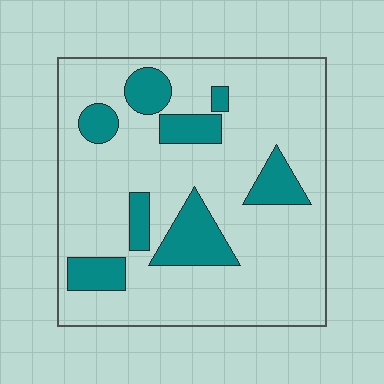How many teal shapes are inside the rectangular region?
8.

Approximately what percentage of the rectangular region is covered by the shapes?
Approximately 20%.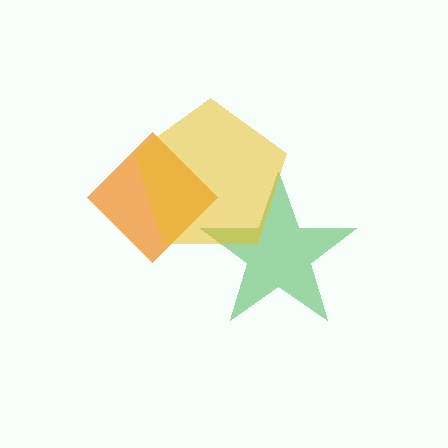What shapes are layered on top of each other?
The layered shapes are: a green star, an orange diamond, a yellow pentagon.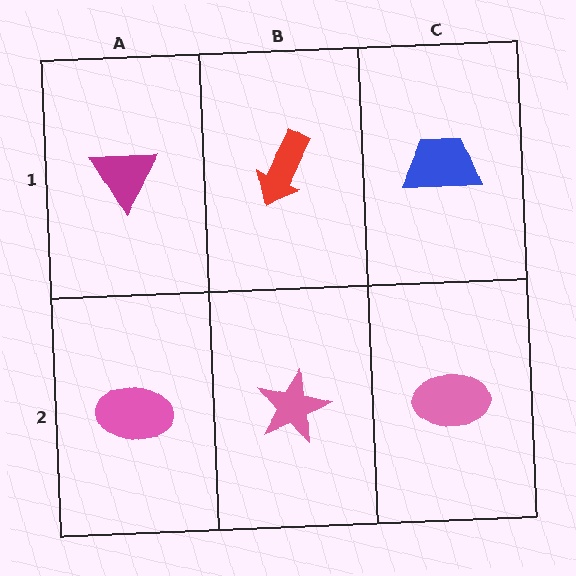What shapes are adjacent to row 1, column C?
A pink ellipse (row 2, column C), a red arrow (row 1, column B).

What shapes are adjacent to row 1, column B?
A pink star (row 2, column B), a magenta triangle (row 1, column A), a blue trapezoid (row 1, column C).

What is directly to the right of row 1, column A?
A red arrow.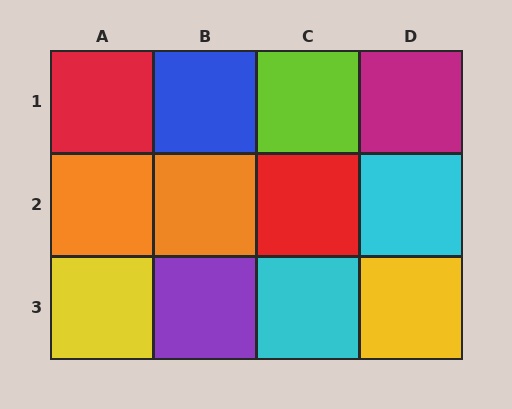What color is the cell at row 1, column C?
Lime.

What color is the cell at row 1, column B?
Blue.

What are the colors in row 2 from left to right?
Orange, orange, red, cyan.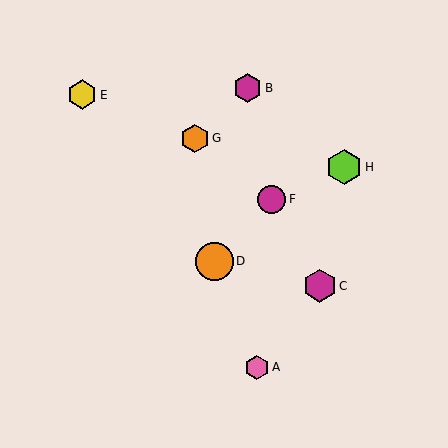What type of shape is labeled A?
Shape A is a pink hexagon.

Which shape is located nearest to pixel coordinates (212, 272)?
The orange circle (labeled D) at (214, 261) is nearest to that location.